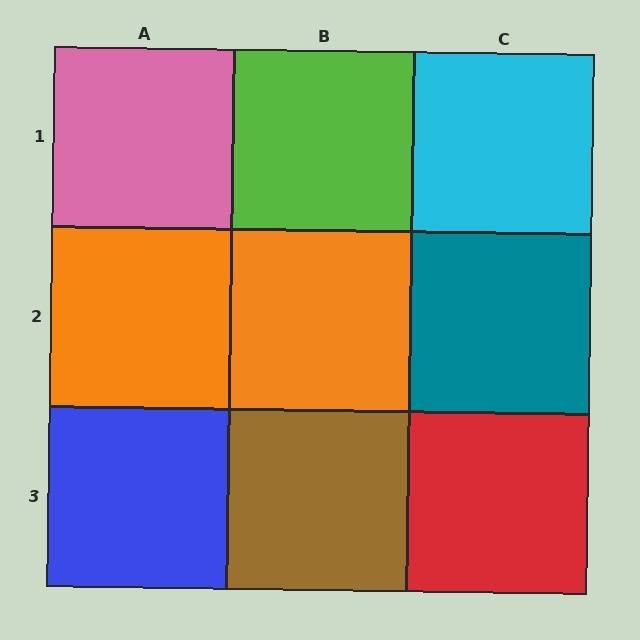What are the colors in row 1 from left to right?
Pink, lime, cyan.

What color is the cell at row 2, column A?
Orange.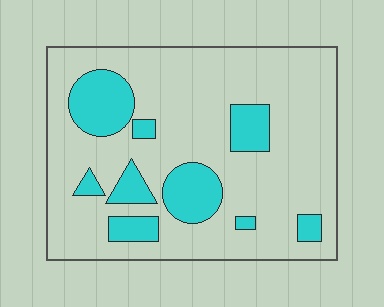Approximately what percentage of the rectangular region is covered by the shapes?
Approximately 20%.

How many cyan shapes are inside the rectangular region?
9.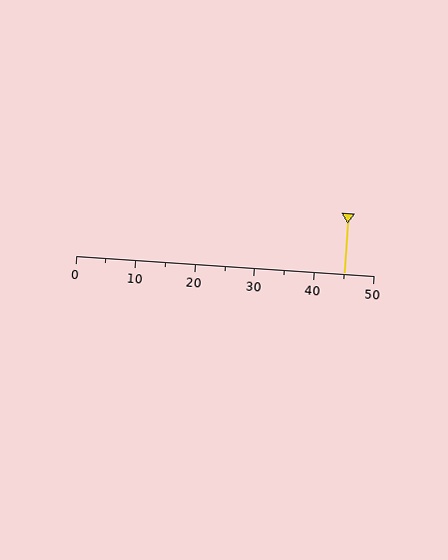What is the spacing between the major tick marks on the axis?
The major ticks are spaced 10 apart.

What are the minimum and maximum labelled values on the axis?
The axis runs from 0 to 50.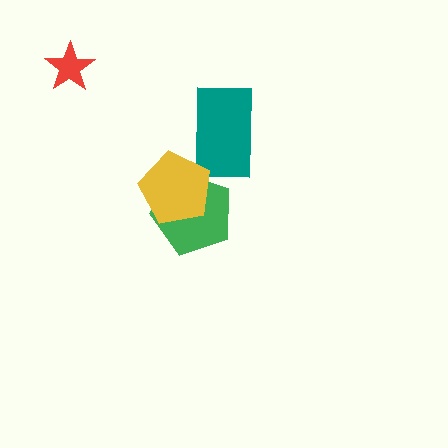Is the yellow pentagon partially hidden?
No, no other shape covers it.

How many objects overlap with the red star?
0 objects overlap with the red star.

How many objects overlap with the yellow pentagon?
2 objects overlap with the yellow pentagon.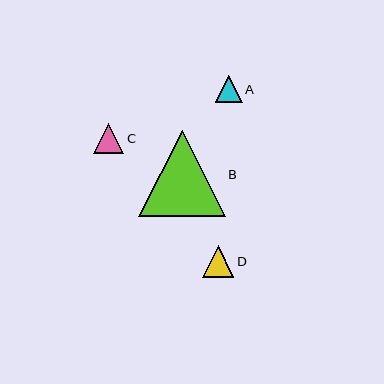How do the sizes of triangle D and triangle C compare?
Triangle D and triangle C are approximately the same size.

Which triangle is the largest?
Triangle B is the largest with a size of approximately 87 pixels.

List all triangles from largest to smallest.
From largest to smallest: B, D, C, A.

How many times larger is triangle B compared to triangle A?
Triangle B is approximately 3.2 times the size of triangle A.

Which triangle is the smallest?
Triangle A is the smallest with a size of approximately 27 pixels.